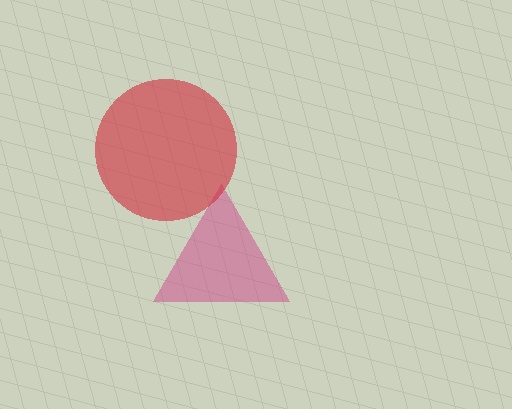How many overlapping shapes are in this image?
There are 2 overlapping shapes in the image.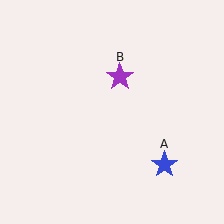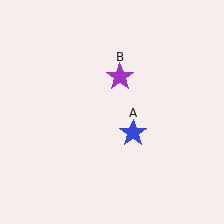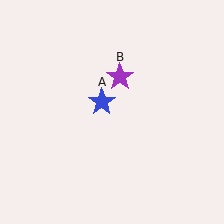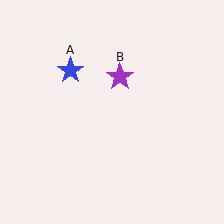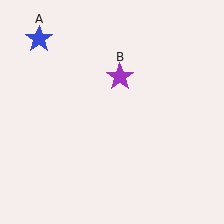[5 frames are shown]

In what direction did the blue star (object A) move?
The blue star (object A) moved up and to the left.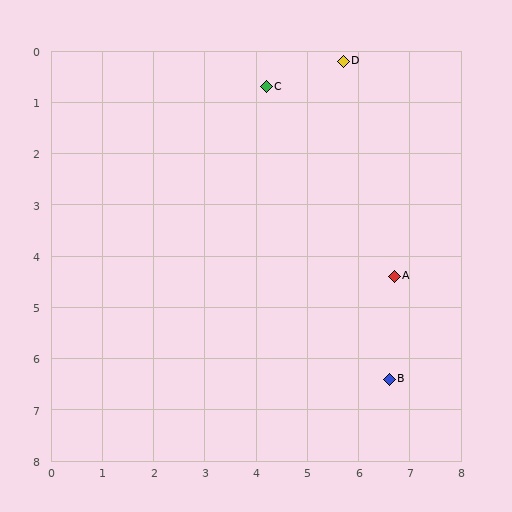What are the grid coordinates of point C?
Point C is at approximately (4.2, 0.7).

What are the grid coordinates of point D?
Point D is at approximately (5.7, 0.2).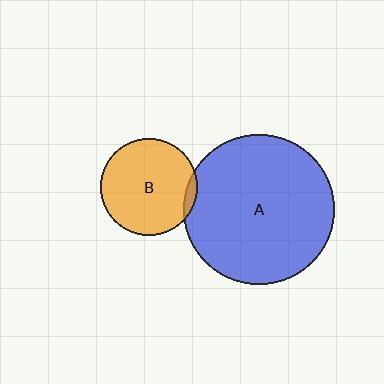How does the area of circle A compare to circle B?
Approximately 2.4 times.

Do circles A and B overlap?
Yes.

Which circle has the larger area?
Circle A (blue).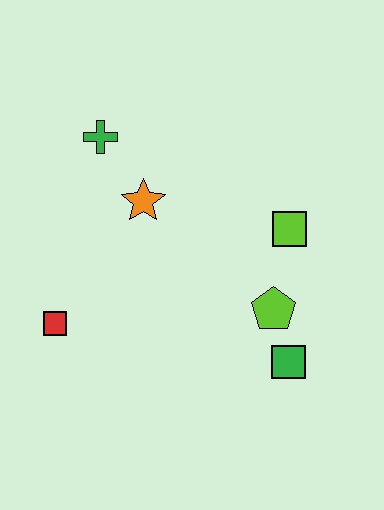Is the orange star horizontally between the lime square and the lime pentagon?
No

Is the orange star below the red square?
No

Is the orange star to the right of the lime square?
No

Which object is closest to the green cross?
The orange star is closest to the green cross.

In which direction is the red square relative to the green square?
The red square is to the left of the green square.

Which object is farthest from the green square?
The green cross is farthest from the green square.